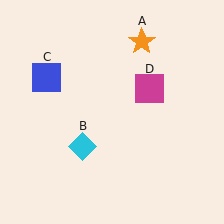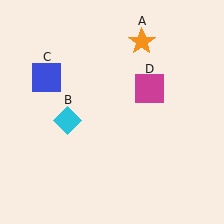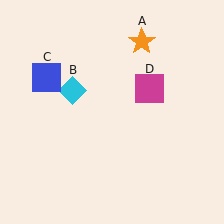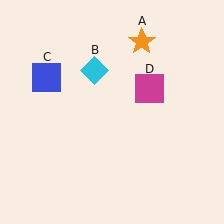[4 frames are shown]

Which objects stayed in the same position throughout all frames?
Orange star (object A) and blue square (object C) and magenta square (object D) remained stationary.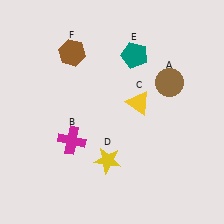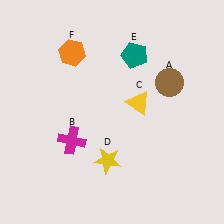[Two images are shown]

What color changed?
The hexagon (F) changed from brown in Image 1 to orange in Image 2.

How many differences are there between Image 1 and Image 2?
There is 1 difference between the two images.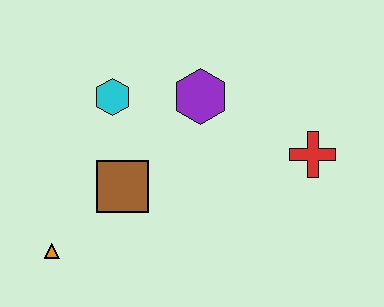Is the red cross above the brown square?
Yes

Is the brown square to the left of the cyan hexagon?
No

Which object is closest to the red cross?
The purple hexagon is closest to the red cross.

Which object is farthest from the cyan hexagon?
The red cross is farthest from the cyan hexagon.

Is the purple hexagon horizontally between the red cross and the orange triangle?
Yes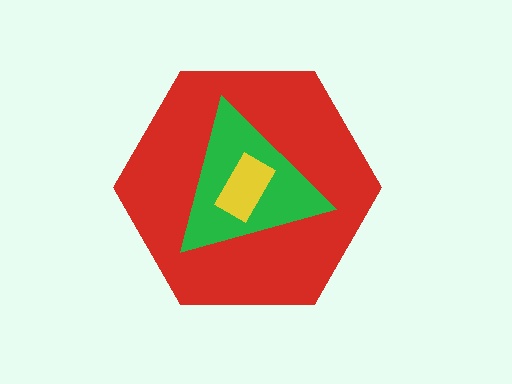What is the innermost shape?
The yellow rectangle.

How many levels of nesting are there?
3.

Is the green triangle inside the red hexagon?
Yes.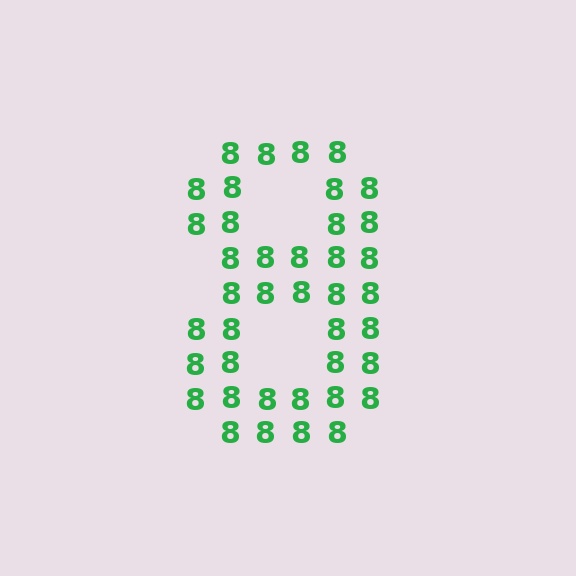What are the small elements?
The small elements are digit 8's.